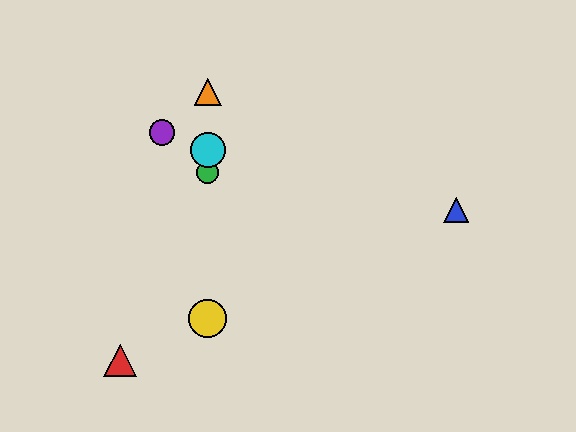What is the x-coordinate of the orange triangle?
The orange triangle is at x≈208.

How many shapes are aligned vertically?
4 shapes (the green circle, the yellow circle, the orange triangle, the cyan circle) are aligned vertically.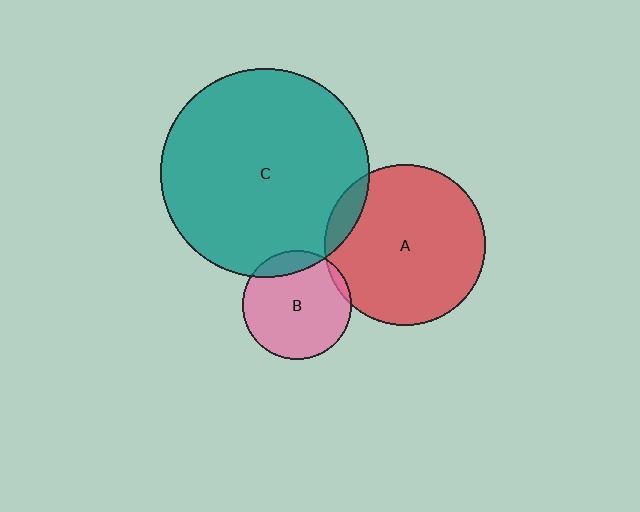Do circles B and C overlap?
Yes.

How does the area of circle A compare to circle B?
Approximately 2.2 times.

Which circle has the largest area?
Circle C (teal).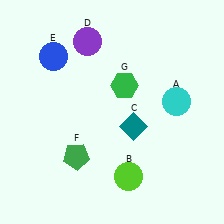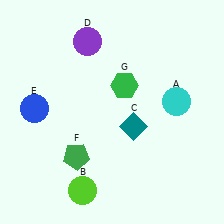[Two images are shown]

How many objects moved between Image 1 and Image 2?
2 objects moved between the two images.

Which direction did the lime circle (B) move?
The lime circle (B) moved left.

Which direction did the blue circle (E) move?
The blue circle (E) moved down.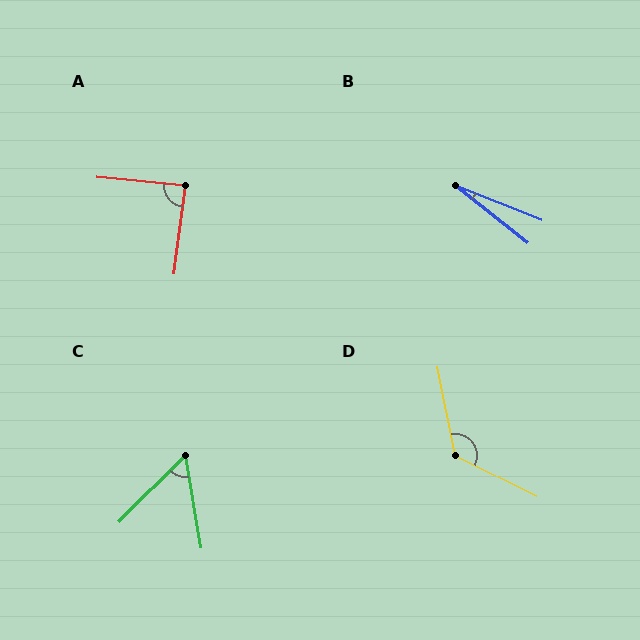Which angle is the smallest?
B, at approximately 17 degrees.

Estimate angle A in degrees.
Approximately 88 degrees.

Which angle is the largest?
D, at approximately 127 degrees.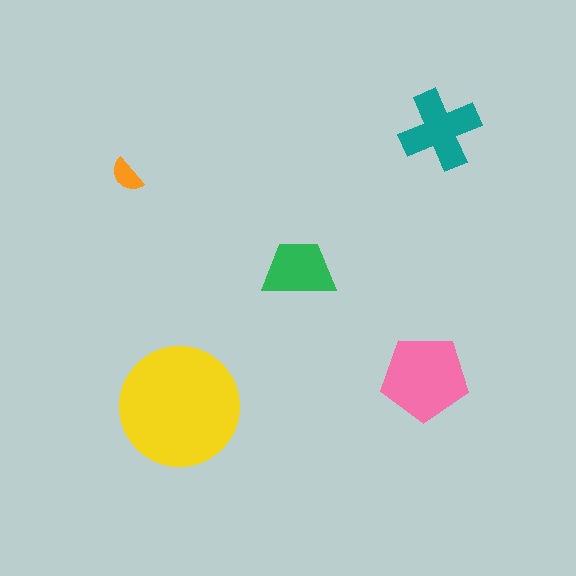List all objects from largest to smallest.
The yellow circle, the pink pentagon, the teal cross, the green trapezoid, the orange semicircle.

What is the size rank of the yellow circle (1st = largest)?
1st.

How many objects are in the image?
There are 5 objects in the image.